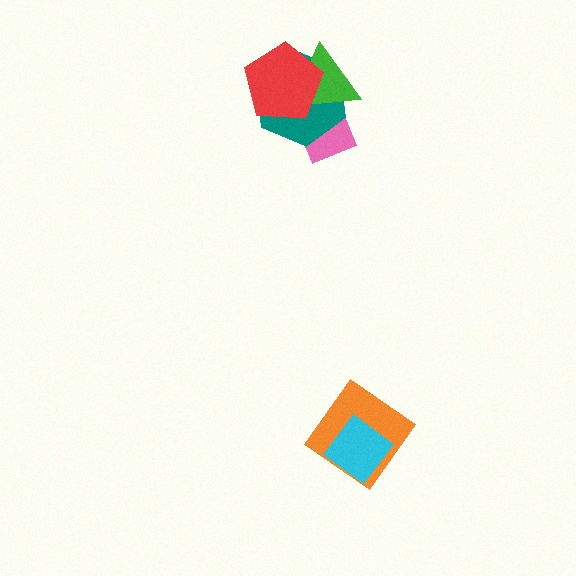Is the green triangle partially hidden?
Yes, it is partially covered by another shape.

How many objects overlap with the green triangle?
3 objects overlap with the green triangle.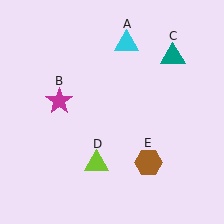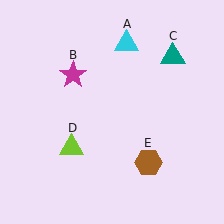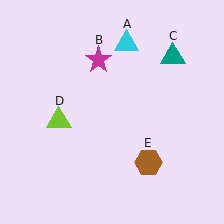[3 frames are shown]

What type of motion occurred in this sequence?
The magenta star (object B), lime triangle (object D) rotated clockwise around the center of the scene.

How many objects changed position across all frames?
2 objects changed position: magenta star (object B), lime triangle (object D).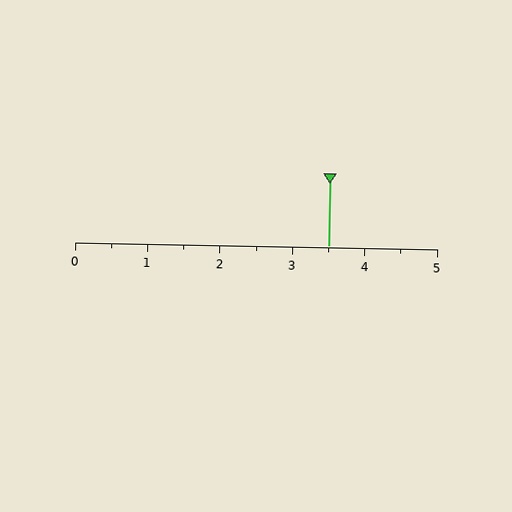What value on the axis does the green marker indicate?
The marker indicates approximately 3.5.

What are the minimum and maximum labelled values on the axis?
The axis runs from 0 to 5.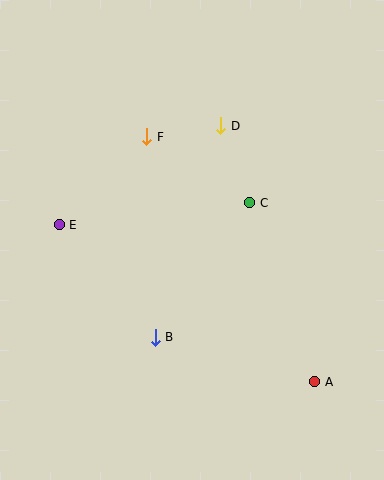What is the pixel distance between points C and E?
The distance between C and E is 192 pixels.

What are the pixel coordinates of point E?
Point E is at (59, 225).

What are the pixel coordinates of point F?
Point F is at (147, 137).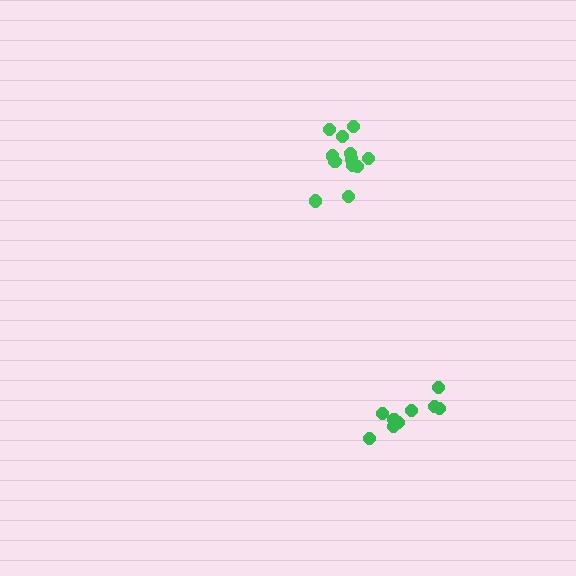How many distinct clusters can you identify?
There are 2 distinct clusters.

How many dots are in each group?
Group 1: 9 dots, Group 2: 12 dots (21 total).